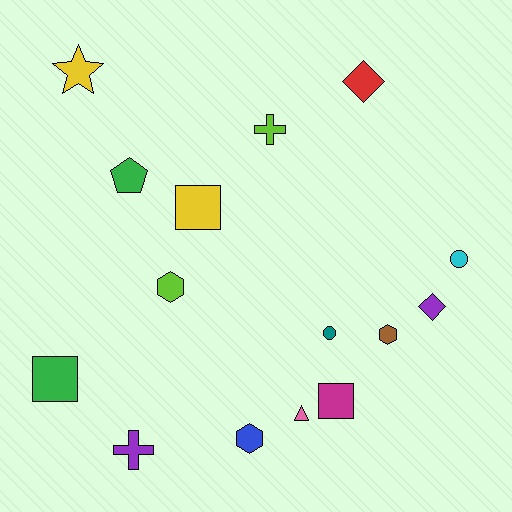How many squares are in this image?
There are 3 squares.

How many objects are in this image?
There are 15 objects.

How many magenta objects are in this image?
There is 1 magenta object.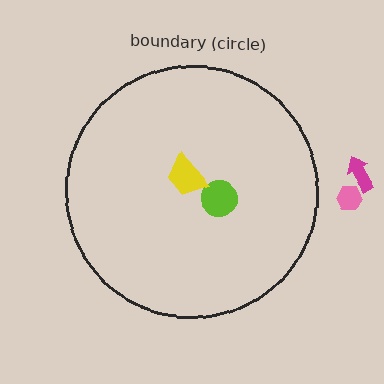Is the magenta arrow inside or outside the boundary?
Outside.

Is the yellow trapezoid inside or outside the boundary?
Inside.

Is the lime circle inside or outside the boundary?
Inside.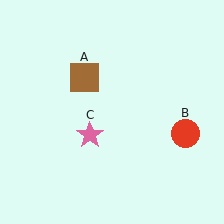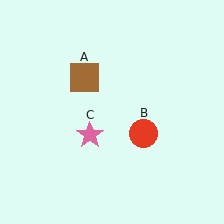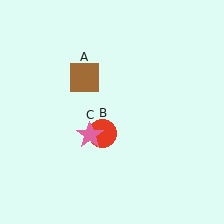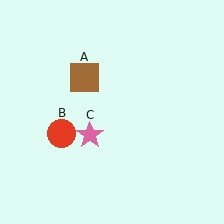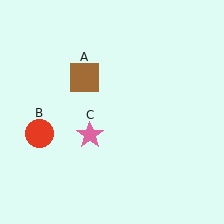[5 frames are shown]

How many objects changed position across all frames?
1 object changed position: red circle (object B).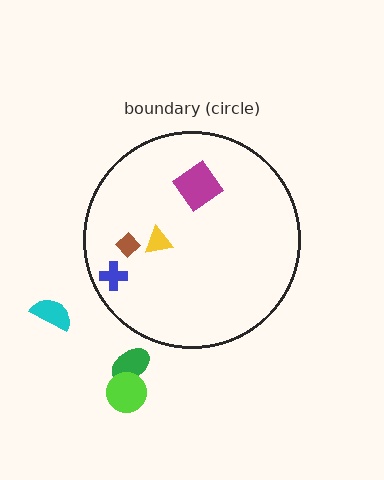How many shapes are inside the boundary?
4 inside, 3 outside.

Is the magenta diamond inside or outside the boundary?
Inside.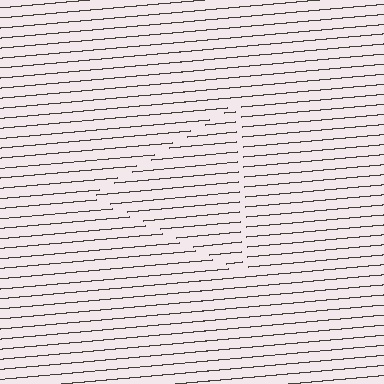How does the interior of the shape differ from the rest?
The interior of the shape contains the same grating, shifted by half a period — the contour is defined by the phase discontinuity where line-ends from the inner and outer gratings abut.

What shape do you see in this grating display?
An illusory triangle. The interior of the shape contains the same grating, shifted by half a period — the contour is defined by the phase discontinuity where line-ends from the inner and outer gratings abut.